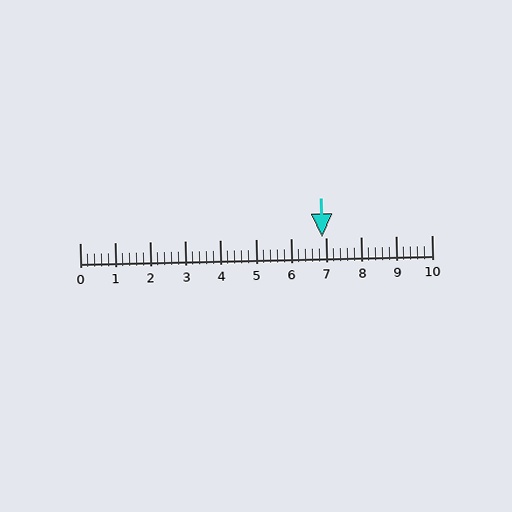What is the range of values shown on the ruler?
The ruler shows values from 0 to 10.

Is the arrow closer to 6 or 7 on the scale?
The arrow is closer to 7.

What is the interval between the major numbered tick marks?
The major tick marks are spaced 1 units apart.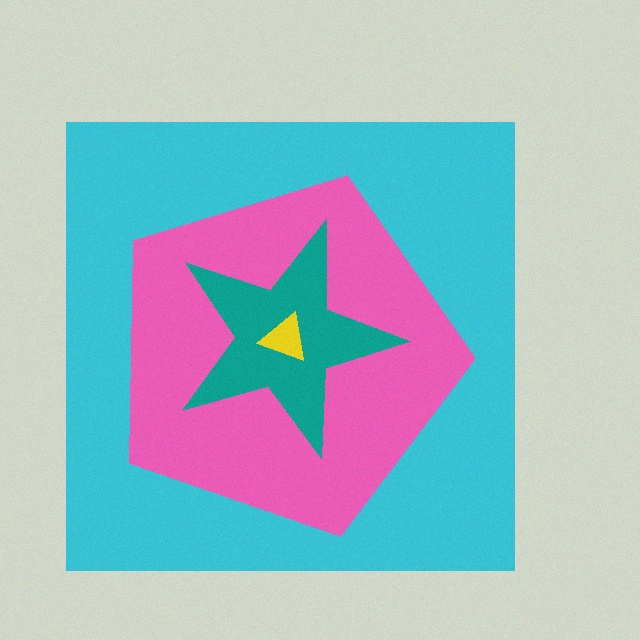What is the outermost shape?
The cyan square.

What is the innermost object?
The yellow triangle.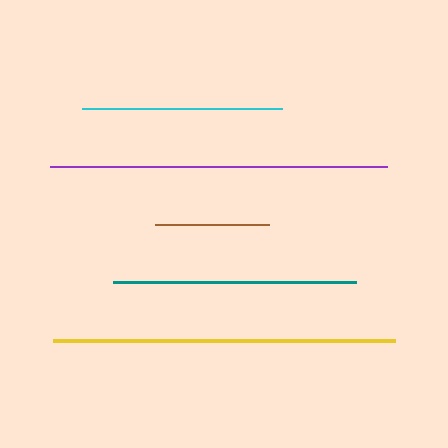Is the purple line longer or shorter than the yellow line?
The yellow line is longer than the purple line.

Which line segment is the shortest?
The brown line is the shortest at approximately 113 pixels.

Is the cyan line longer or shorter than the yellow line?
The yellow line is longer than the cyan line.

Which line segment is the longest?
The yellow line is the longest at approximately 342 pixels.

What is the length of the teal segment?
The teal segment is approximately 243 pixels long.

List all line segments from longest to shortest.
From longest to shortest: yellow, purple, teal, cyan, brown.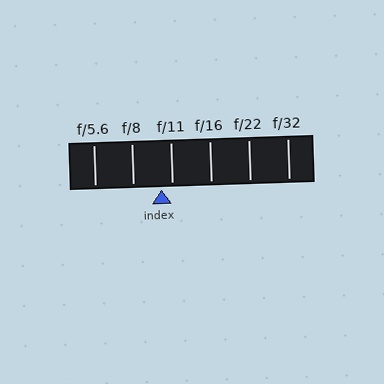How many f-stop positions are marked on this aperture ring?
There are 6 f-stop positions marked.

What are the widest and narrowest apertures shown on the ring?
The widest aperture shown is f/5.6 and the narrowest is f/32.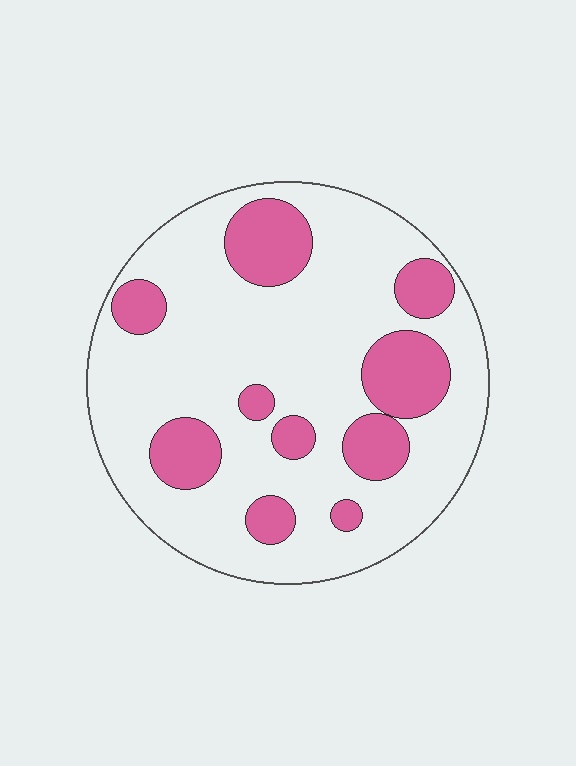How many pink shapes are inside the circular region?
10.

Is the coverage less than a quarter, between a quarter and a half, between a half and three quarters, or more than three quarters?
Less than a quarter.